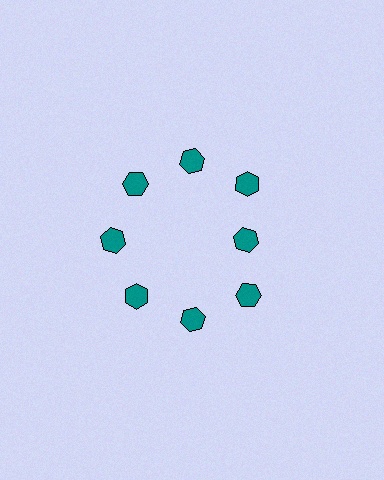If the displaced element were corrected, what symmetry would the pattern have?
It would have 8-fold rotational symmetry — the pattern would map onto itself every 45 degrees.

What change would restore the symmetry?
The symmetry would be restored by moving it outward, back onto the ring so that all 8 hexagons sit at equal angles and equal distance from the center.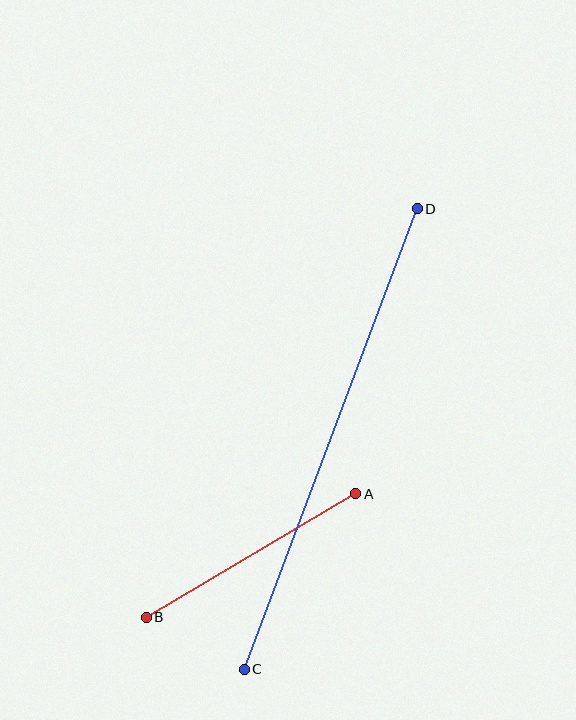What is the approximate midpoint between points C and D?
The midpoint is at approximately (331, 439) pixels.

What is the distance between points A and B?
The distance is approximately 243 pixels.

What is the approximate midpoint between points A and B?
The midpoint is at approximately (251, 555) pixels.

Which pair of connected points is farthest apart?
Points C and D are farthest apart.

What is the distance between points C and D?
The distance is approximately 492 pixels.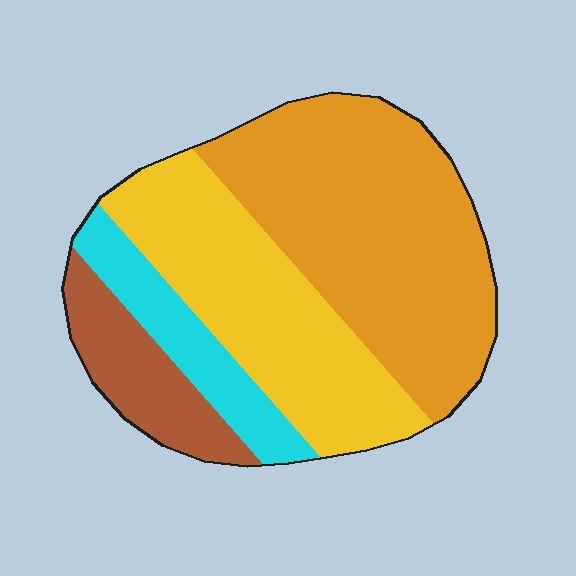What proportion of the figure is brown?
Brown covers roughly 15% of the figure.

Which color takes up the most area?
Orange, at roughly 45%.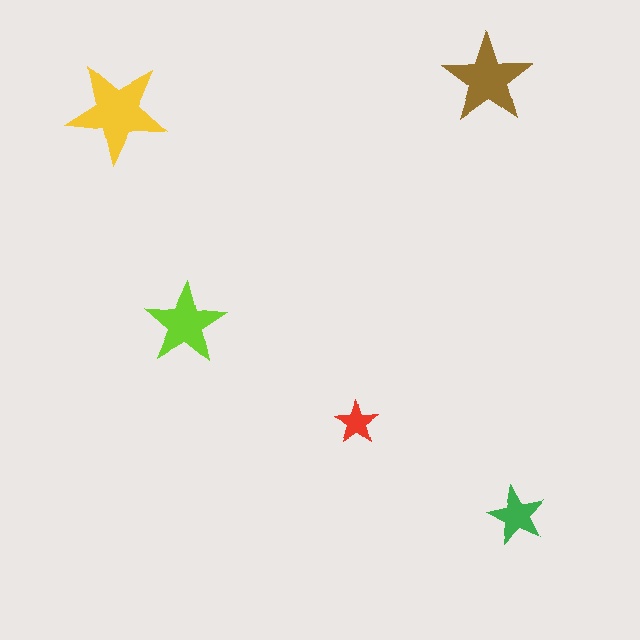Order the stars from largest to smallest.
the yellow one, the brown one, the lime one, the green one, the red one.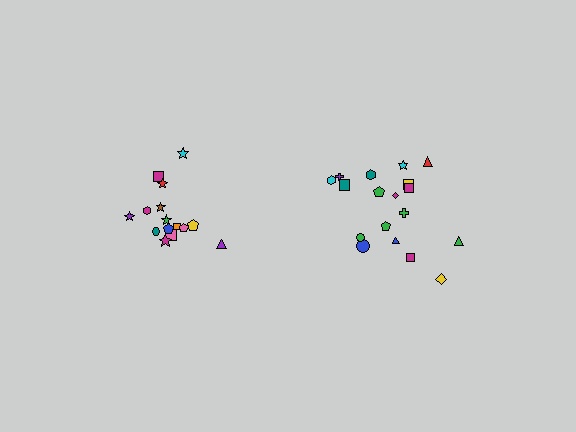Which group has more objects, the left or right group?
The right group.